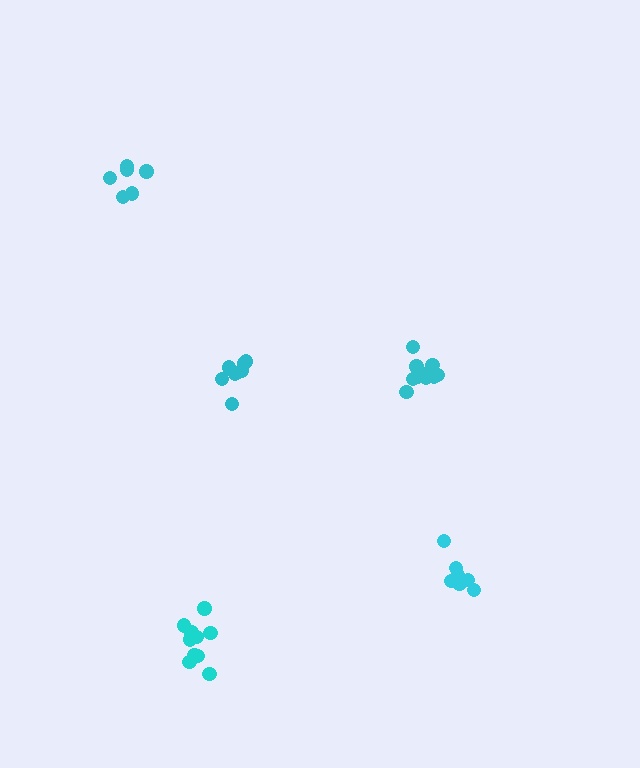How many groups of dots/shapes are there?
There are 5 groups.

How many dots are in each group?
Group 1: 11 dots, Group 2: 6 dots, Group 3: 7 dots, Group 4: 8 dots, Group 5: 12 dots (44 total).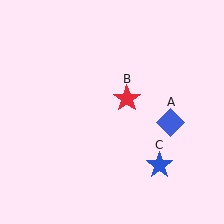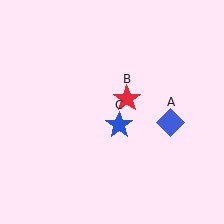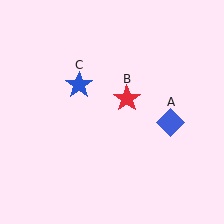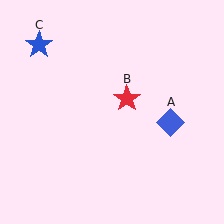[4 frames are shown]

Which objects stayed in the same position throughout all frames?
Blue diamond (object A) and red star (object B) remained stationary.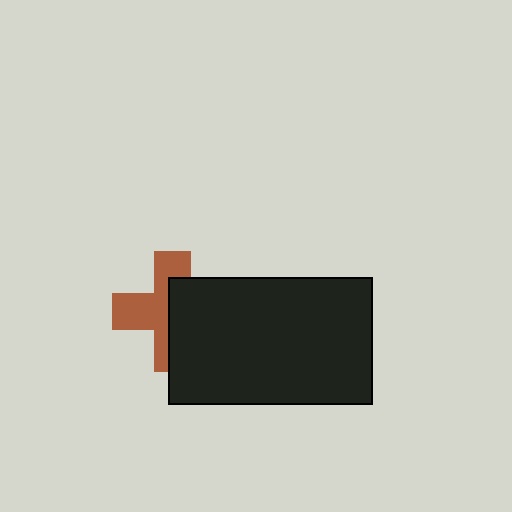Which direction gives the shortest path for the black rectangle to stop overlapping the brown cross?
Moving right gives the shortest separation.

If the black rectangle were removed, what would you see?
You would see the complete brown cross.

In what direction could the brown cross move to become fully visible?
The brown cross could move left. That would shift it out from behind the black rectangle entirely.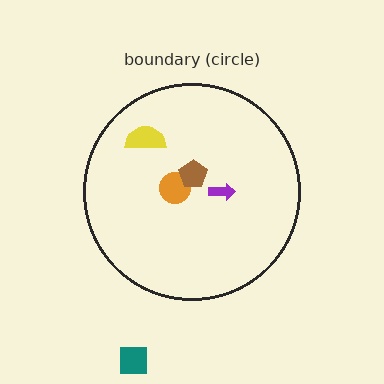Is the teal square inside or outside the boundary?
Outside.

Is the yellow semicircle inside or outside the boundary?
Inside.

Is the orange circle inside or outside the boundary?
Inside.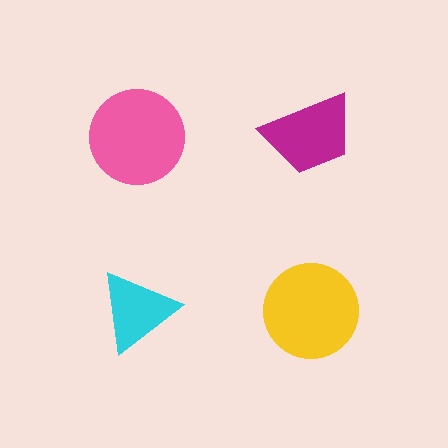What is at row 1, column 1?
A pink circle.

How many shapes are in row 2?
2 shapes.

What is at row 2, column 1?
A cyan triangle.